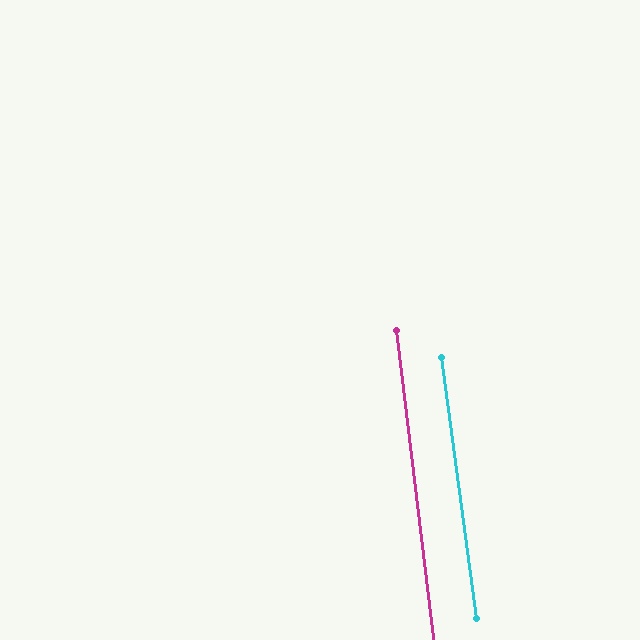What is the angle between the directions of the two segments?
Approximately 1 degree.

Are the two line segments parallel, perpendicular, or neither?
Parallel — their directions differ by only 0.8°.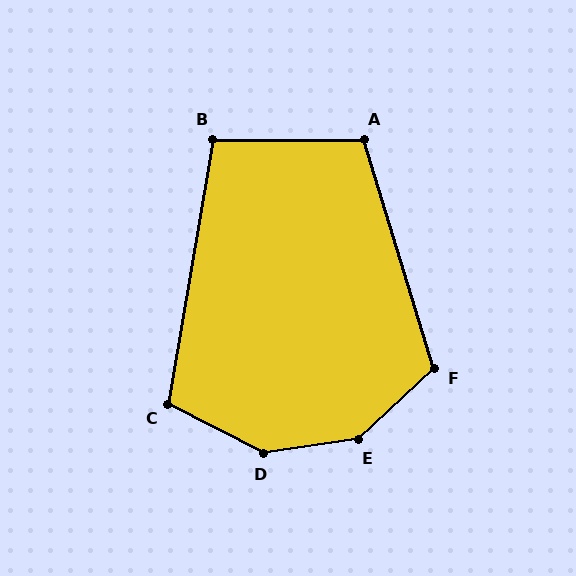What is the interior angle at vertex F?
Approximately 116 degrees (obtuse).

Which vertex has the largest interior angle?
E, at approximately 145 degrees.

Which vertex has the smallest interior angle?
B, at approximately 99 degrees.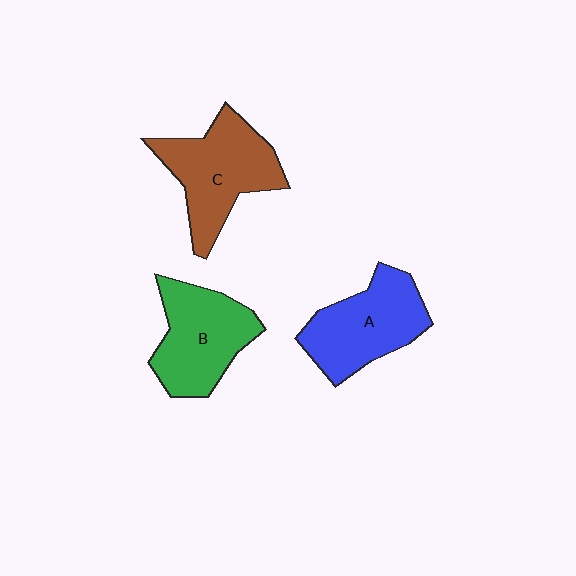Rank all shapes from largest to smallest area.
From largest to smallest: C (brown), A (blue), B (green).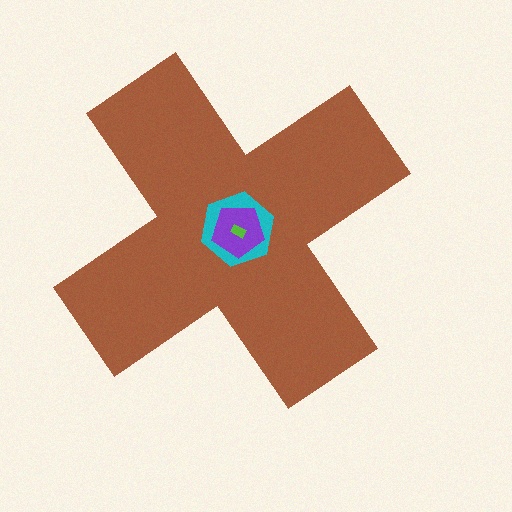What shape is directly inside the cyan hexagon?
The purple pentagon.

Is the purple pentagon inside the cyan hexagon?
Yes.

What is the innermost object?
The lime rectangle.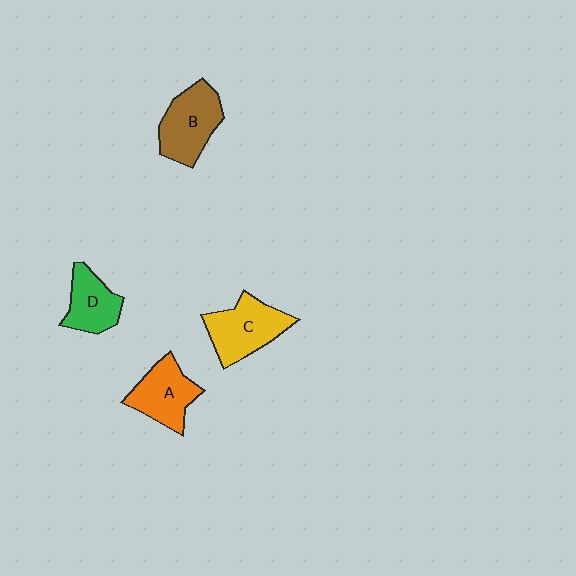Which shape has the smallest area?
Shape D (green).